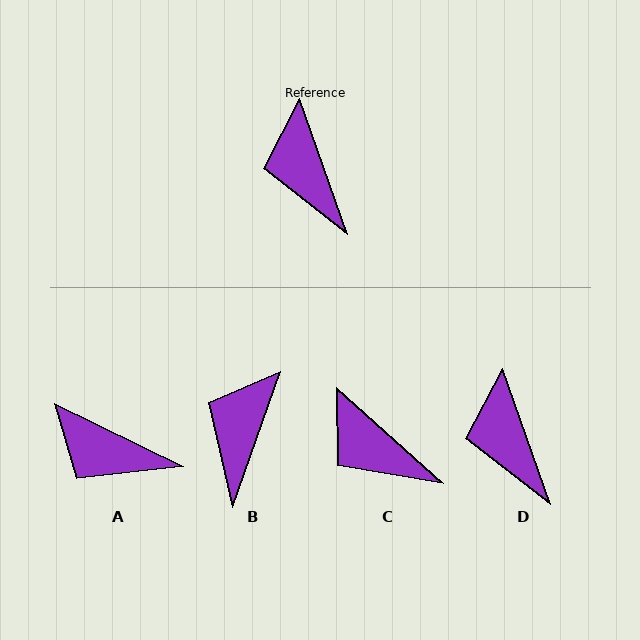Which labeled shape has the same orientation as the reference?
D.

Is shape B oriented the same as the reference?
No, it is off by about 39 degrees.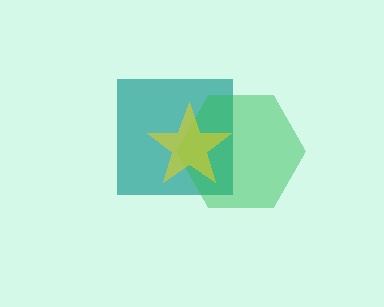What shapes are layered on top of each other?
The layered shapes are: a teal square, a green hexagon, a yellow star.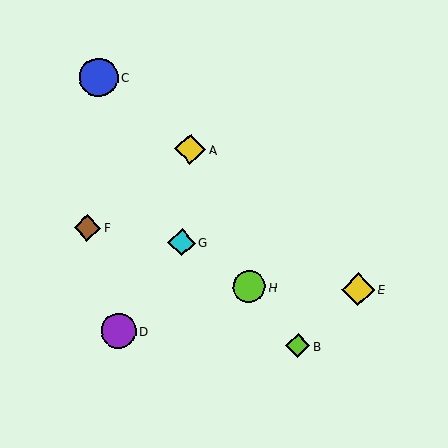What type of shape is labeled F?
Shape F is a brown diamond.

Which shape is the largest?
The blue circle (labeled C) is the largest.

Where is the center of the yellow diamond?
The center of the yellow diamond is at (358, 289).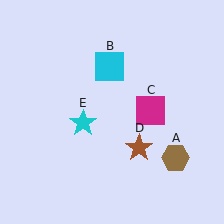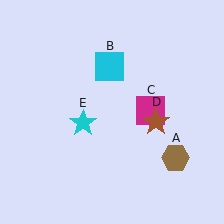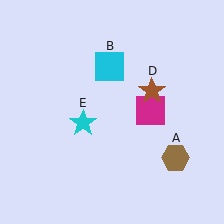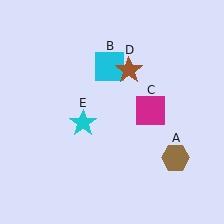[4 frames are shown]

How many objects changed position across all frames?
1 object changed position: brown star (object D).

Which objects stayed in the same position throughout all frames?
Brown hexagon (object A) and cyan square (object B) and magenta square (object C) and cyan star (object E) remained stationary.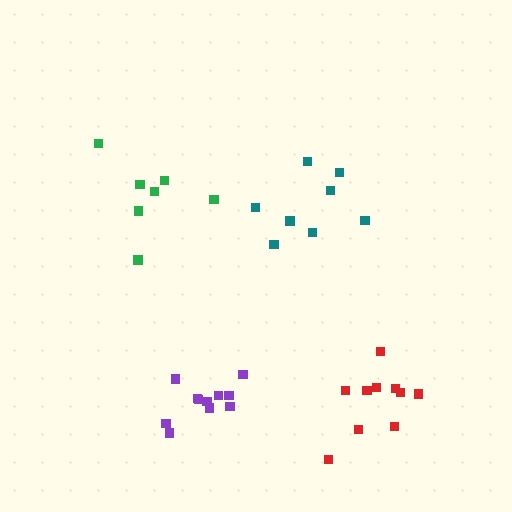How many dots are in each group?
Group 1: 10 dots, Group 2: 9 dots, Group 3: 7 dots, Group 4: 11 dots (37 total).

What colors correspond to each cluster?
The clusters are colored: red, teal, green, purple.